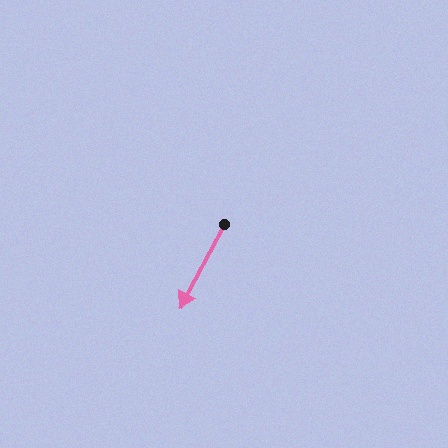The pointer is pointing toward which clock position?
Roughly 7 o'clock.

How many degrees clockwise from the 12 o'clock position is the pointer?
Approximately 208 degrees.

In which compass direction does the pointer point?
Southwest.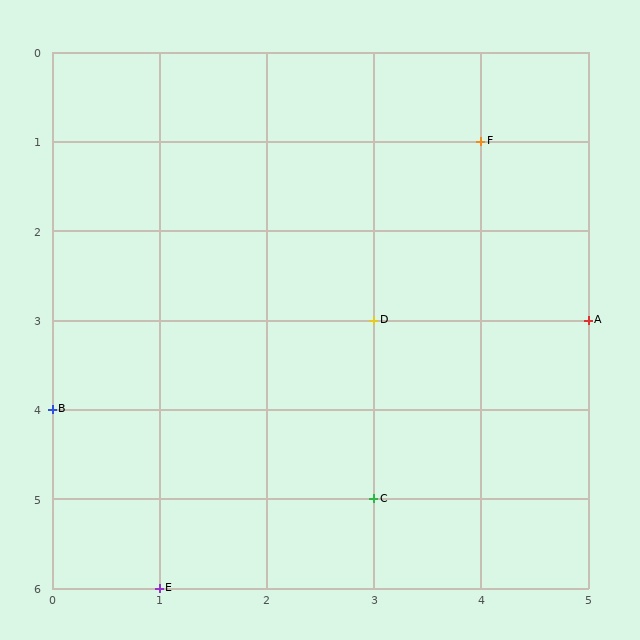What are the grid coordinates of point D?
Point D is at grid coordinates (3, 3).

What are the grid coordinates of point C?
Point C is at grid coordinates (3, 5).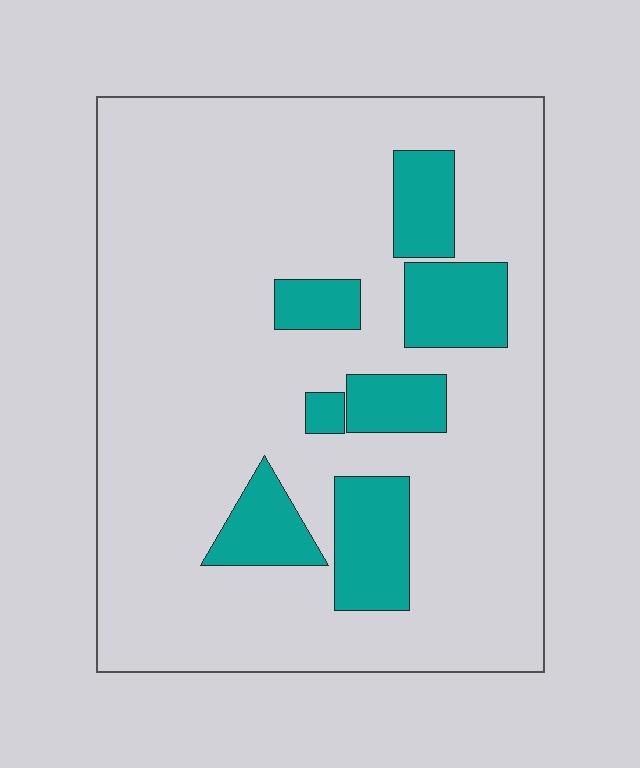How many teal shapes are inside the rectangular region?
7.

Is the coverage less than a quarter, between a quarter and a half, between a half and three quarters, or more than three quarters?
Less than a quarter.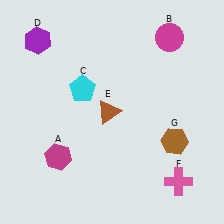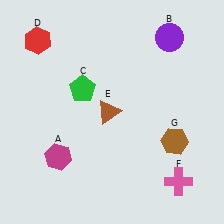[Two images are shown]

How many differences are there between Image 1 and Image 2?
There are 3 differences between the two images.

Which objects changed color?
B changed from magenta to purple. C changed from cyan to green. D changed from purple to red.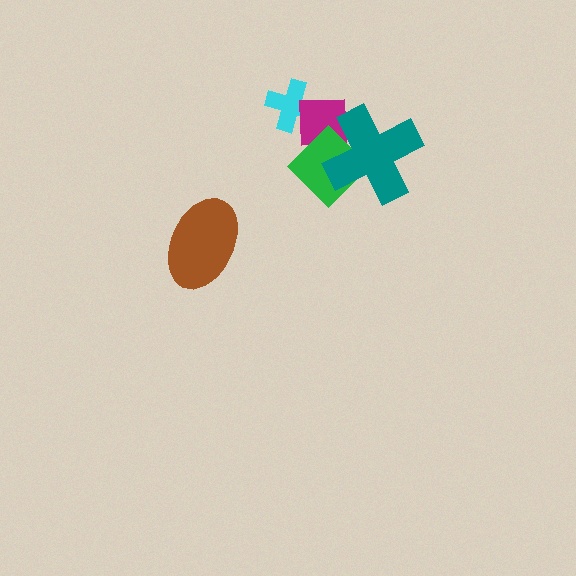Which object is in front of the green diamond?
The teal cross is in front of the green diamond.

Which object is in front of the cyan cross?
The magenta square is in front of the cyan cross.